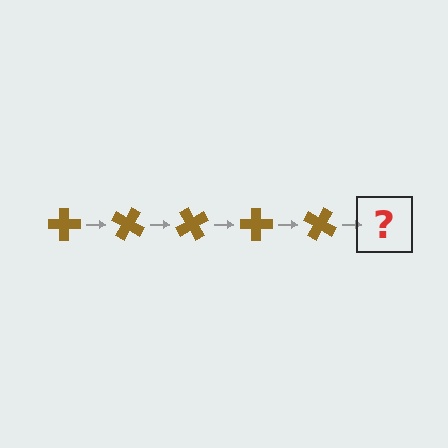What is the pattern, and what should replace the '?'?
The pattern is that the cross rotates 30 degrees each step. The '?' should be a brown cross rotated 150 degrees.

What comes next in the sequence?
The next element should be a brown cross rotated 150 degrees.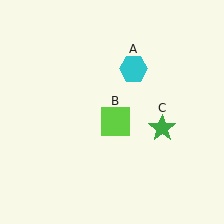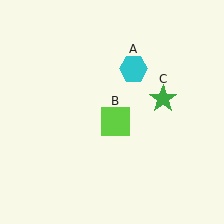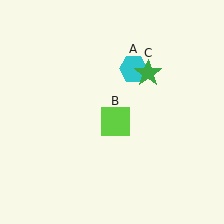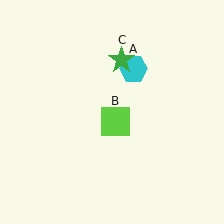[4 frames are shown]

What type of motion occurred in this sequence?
The green star (object C) rotated counterclockwise around the center of the scene.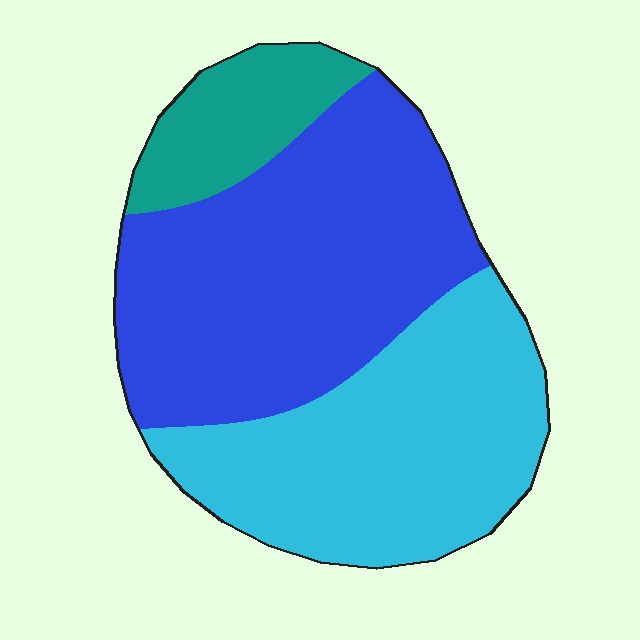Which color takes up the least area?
Teal, at roughly 15%.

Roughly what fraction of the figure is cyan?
Cyan takes up about two fifths (2/5) of the figure.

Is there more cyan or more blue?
Blue.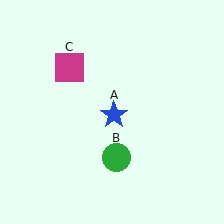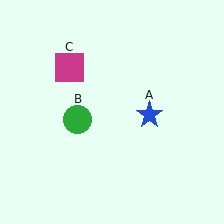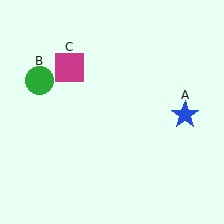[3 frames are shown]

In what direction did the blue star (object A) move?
The blue star (object A) moved right.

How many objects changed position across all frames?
2 objects changed position: blue star (object A), green circle (object B).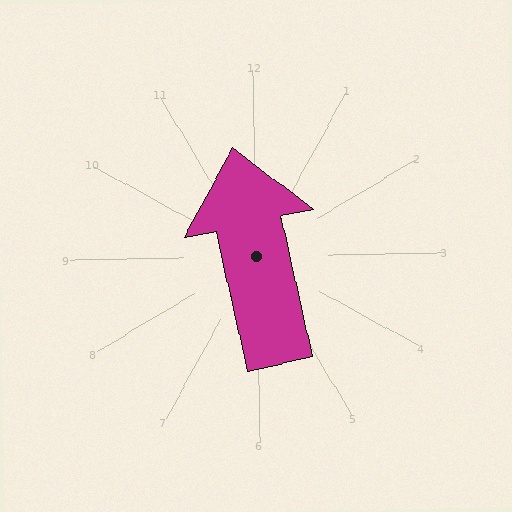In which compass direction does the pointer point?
North.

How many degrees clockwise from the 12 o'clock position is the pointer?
Approximately 349 degrees.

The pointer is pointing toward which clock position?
Roughly 12 o'clock.